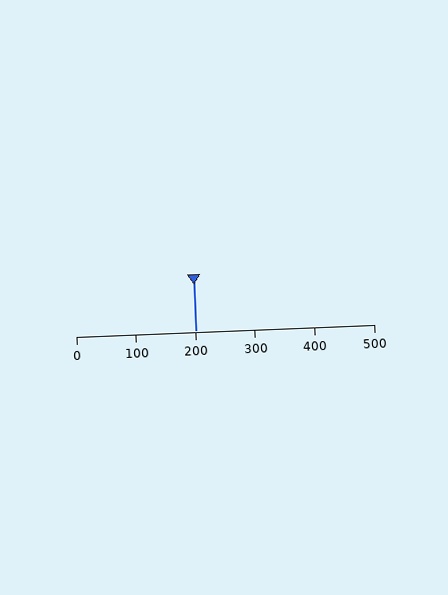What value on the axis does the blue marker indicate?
The marker indicates approximately 200.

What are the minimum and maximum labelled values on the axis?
The axis runs from 0 to 500.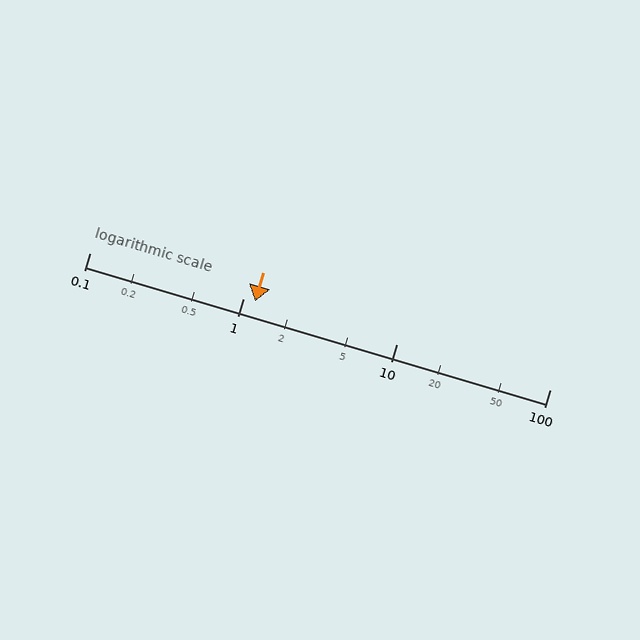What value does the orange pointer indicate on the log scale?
The pointer indicates approximately 1.2.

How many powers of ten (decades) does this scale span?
The scale spans 3 decades, from 0.1 to 100.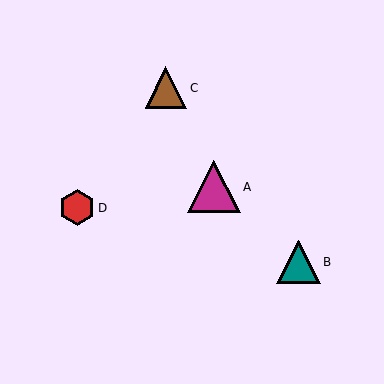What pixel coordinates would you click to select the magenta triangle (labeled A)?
Click at (214, 187) to select the magenta triangle A.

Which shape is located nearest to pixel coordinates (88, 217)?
The red hexagon (labeled D) at (77, 208) is nearest to that location.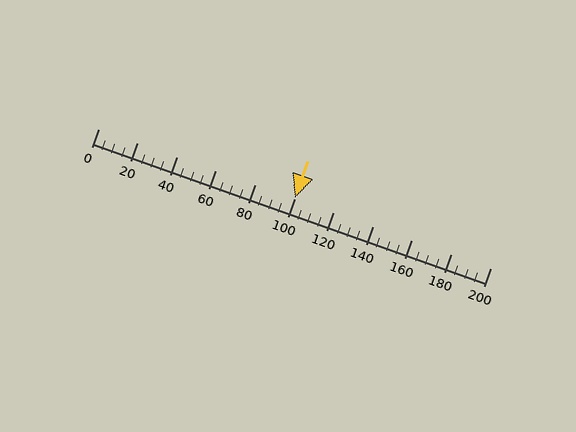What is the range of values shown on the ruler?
The ruler shows values from 0 to 200.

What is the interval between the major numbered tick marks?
The major tick marks are spaced 20 units apart.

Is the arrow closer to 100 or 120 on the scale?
The arrow is closer to 100.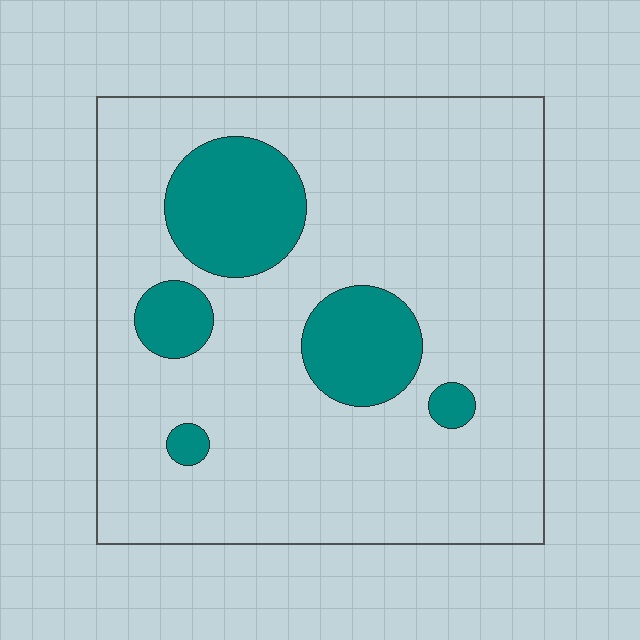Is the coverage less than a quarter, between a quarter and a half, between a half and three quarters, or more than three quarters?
Less than a quarter.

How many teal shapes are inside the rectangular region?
5.